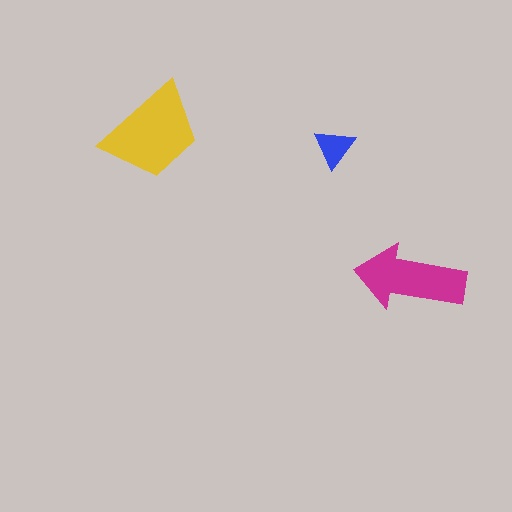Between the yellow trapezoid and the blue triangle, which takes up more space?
The yellow trapezoid.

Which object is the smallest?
The blue triangle.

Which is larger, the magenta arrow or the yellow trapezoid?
The yellow trapezoid.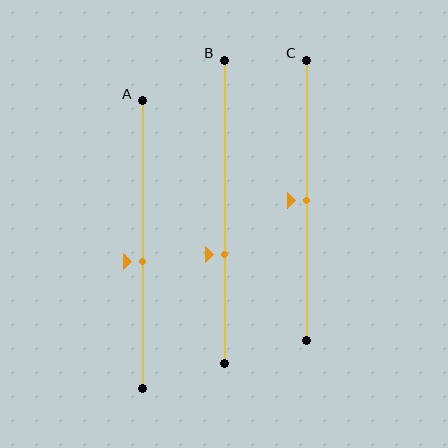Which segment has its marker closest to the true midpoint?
Segment C has its marker closest to the true midpoint.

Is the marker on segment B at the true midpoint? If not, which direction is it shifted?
No, the marker on segment B is shifted downward by about 14% of the segment length.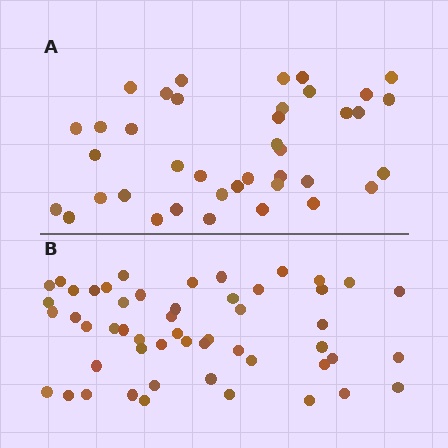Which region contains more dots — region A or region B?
Region B (the bottom region) has more dots.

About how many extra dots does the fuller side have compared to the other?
Region B has approximately 15 more dots than region A.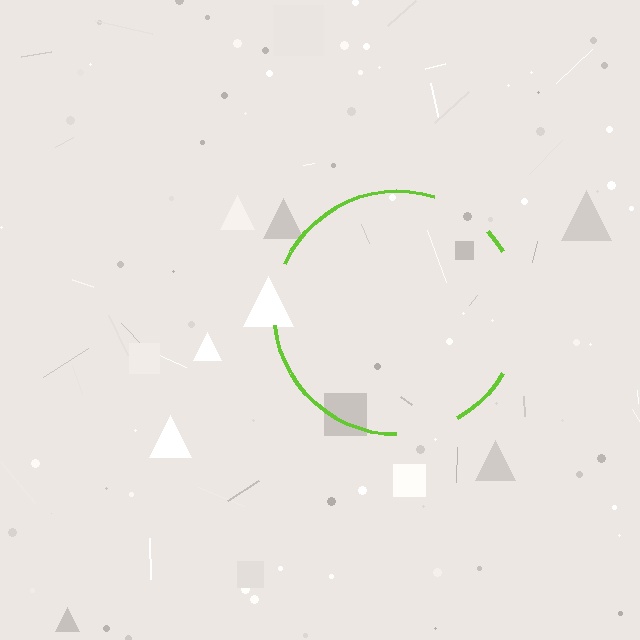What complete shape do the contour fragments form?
The contour fragments form a circle.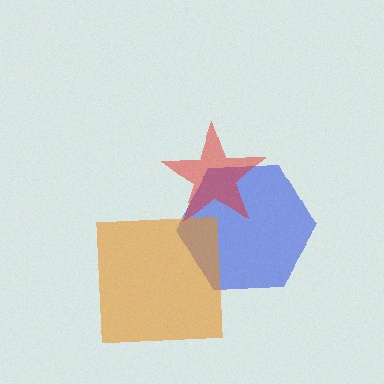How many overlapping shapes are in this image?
There are 3 overlapping shapes in the image.